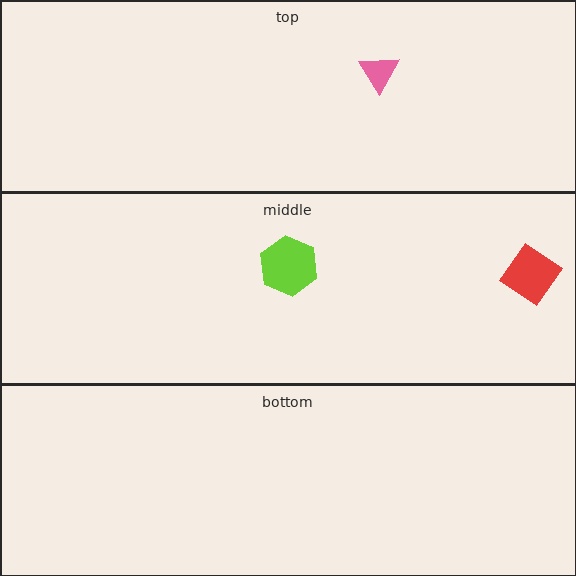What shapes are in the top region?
The pink triangle.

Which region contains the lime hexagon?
The middle region.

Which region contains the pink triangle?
The top region.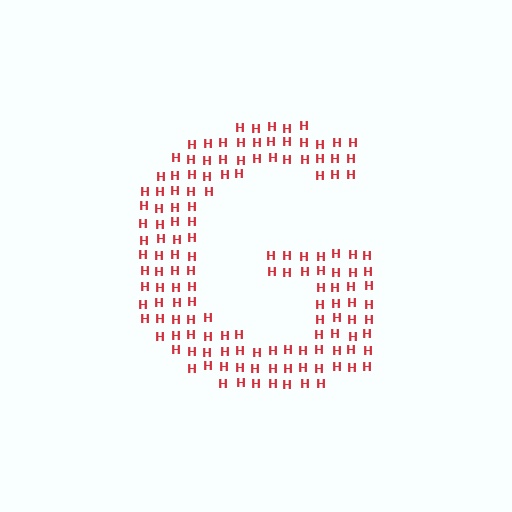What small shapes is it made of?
It is made of small letter H's.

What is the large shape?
The large shape is the letter G.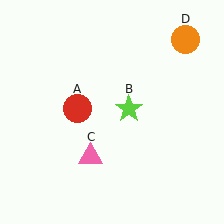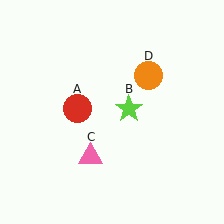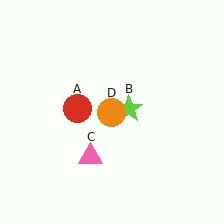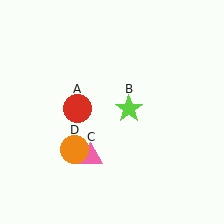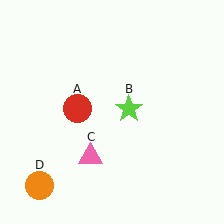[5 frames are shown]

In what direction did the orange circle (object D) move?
The orange circle (object D) moved down and to the left.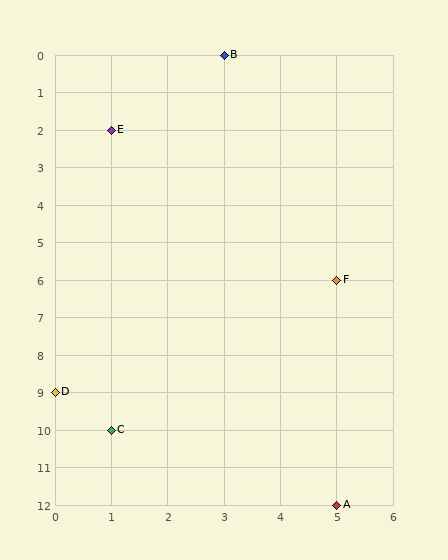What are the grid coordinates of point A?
Point A is at grid coordinates (5, 12).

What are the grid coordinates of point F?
Point F is at grid coordinates (5, 6).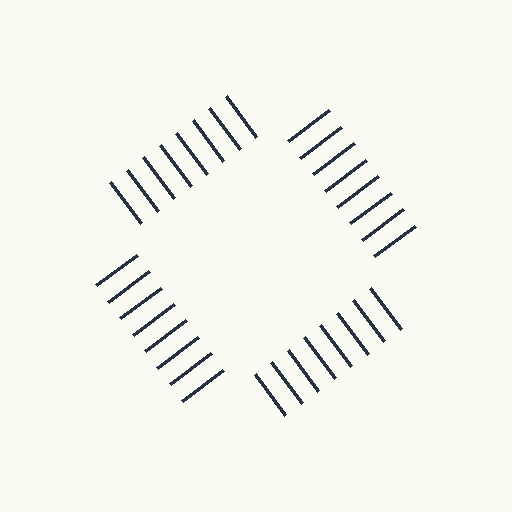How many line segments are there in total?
32 — 8 along each of the 4 edges.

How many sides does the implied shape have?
4 sides — the line-ends trace a square.